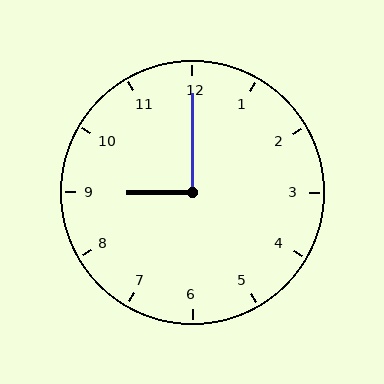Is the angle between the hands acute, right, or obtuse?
It is right.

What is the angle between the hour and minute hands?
Approximately 90 degrees.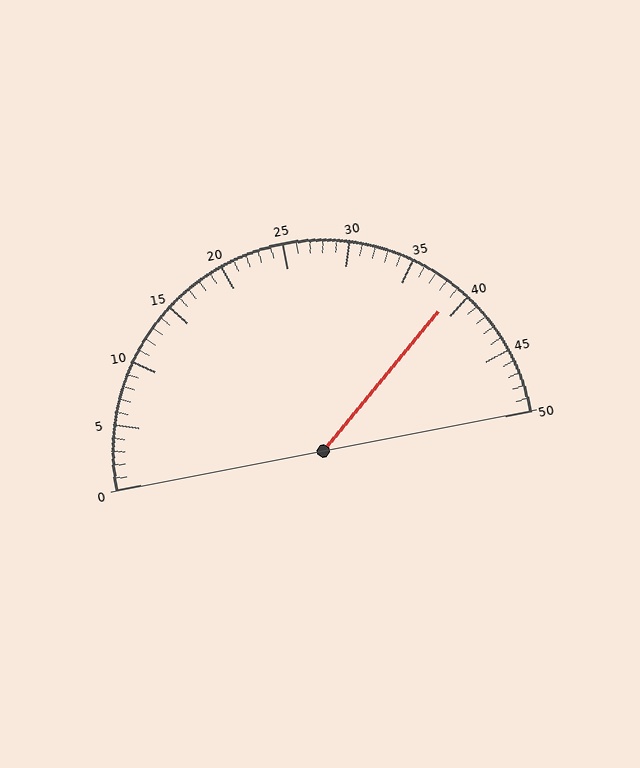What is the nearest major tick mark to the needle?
The nearest major tick mark is 40.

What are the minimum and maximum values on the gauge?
The gauge ranges from 0 to 50.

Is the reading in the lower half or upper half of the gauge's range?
The reading is in the upper half of the range (0 to 50).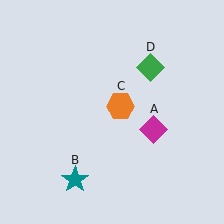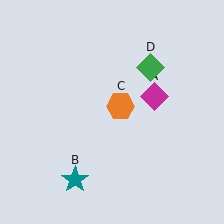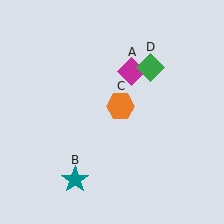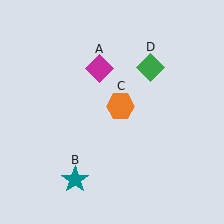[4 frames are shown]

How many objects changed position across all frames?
1 object changed position: magenta diamond (object A).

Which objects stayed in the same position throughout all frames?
Teal star (object B) and orange hexagon (object C) and green diamond (object D) remained stationary.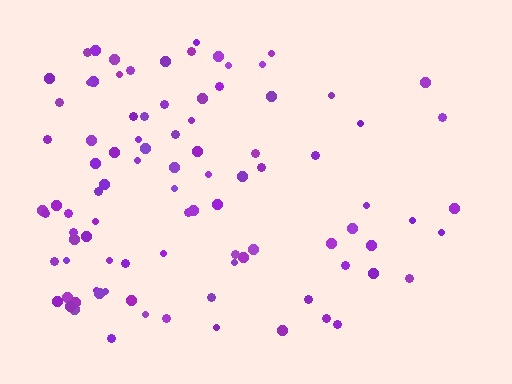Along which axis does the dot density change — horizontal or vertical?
Horizontal.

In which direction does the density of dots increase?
From right to left, with the left side densest.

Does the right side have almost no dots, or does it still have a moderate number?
Still a moderate number, just noticeably fewer than the left.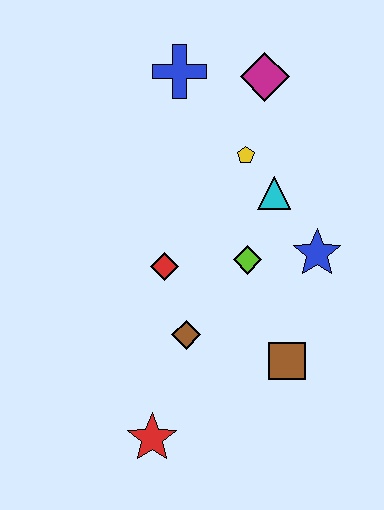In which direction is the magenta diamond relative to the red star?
The magenta diamond is above the red star.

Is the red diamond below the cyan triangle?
Yes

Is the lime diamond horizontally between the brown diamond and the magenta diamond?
Yes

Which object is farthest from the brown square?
The blue cross is farthest from the brown square.